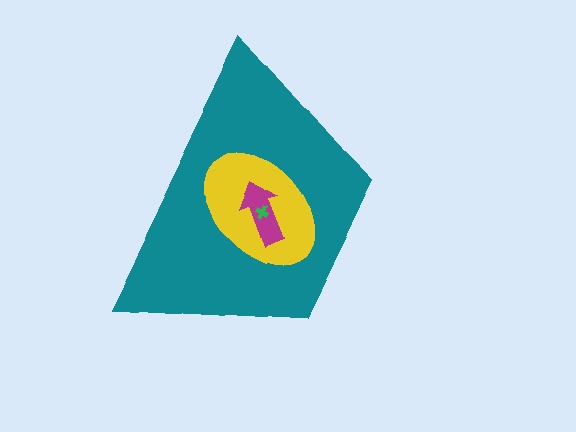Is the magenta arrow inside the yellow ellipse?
Yes.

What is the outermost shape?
The teal trapezoid.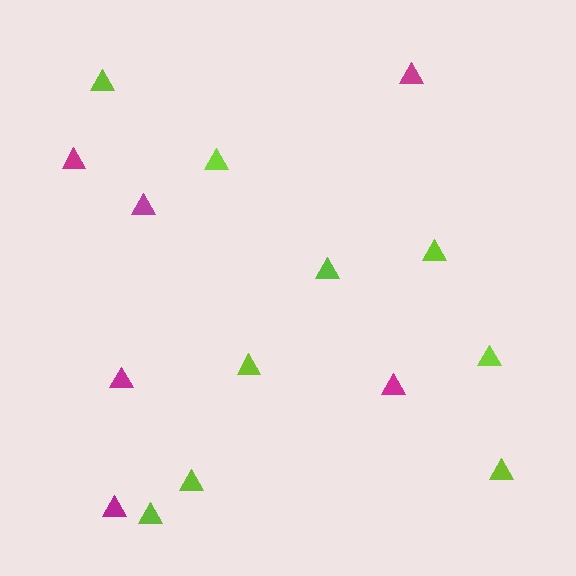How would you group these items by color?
There are 2 groups: one group of magenta triangles (6) and one group of lime triangles (9).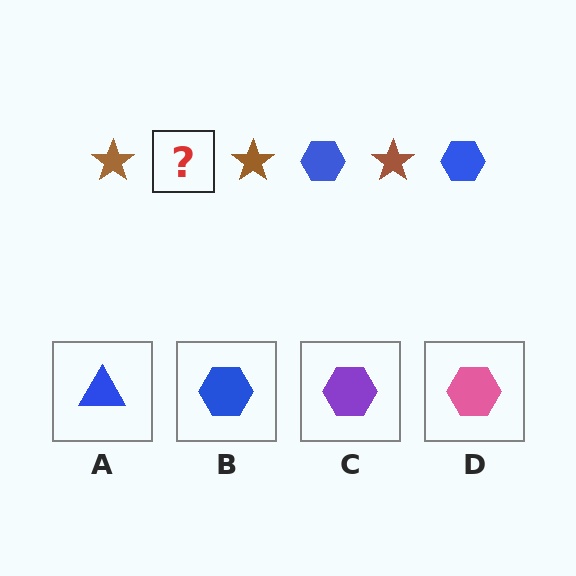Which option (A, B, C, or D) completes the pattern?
B.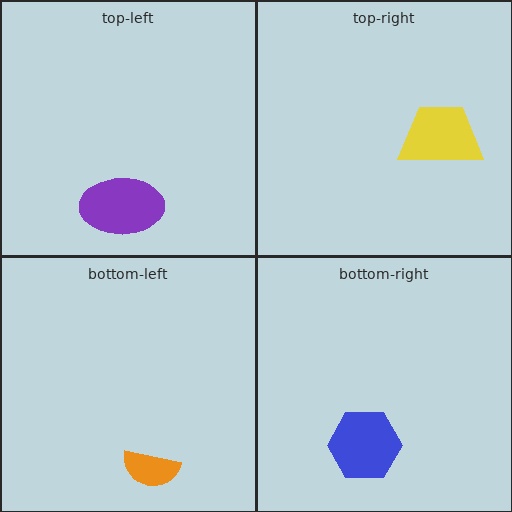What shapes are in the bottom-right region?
The blue hexagon.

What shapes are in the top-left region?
The purple ellipse.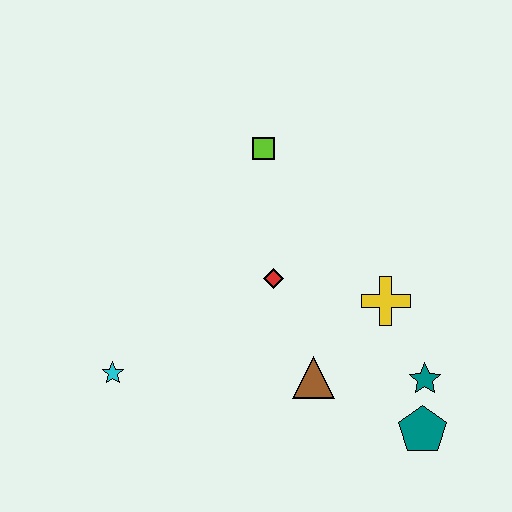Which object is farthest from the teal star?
The cyan star is farthest from the teal star.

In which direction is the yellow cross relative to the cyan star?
The yellow cross is to the right of the cyan star.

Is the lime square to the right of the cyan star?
Yes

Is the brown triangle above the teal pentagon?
Yes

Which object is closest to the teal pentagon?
The teal star is closest to the teal pentagon.